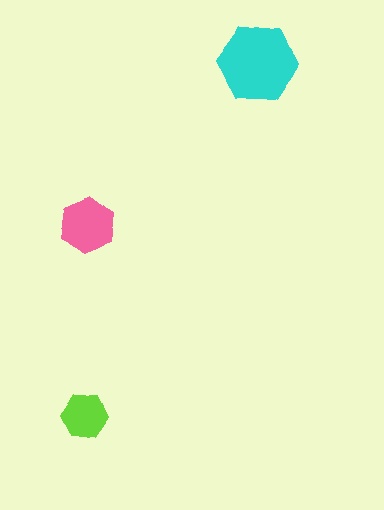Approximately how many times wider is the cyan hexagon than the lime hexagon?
About 1.5 times wider.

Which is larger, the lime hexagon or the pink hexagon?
The pink one.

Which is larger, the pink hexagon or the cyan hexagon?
The cyan one.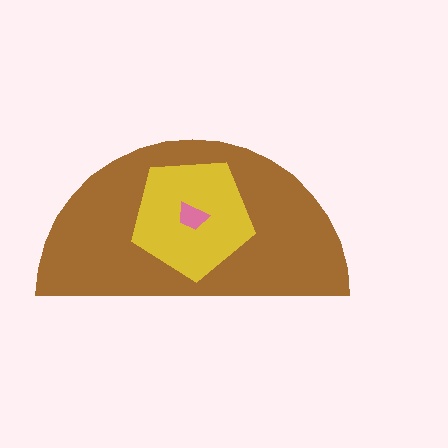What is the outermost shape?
The brown semicircle.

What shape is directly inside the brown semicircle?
The yellow pentagon.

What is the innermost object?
The pink trapezoid.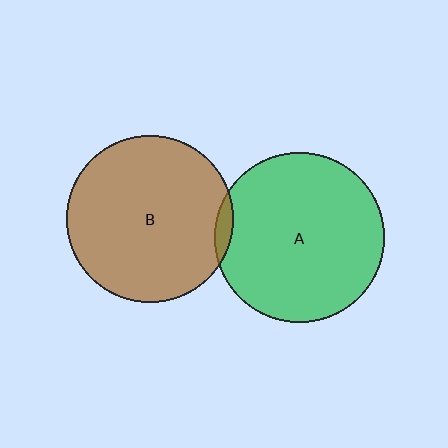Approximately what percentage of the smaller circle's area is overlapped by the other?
Approximately 5%.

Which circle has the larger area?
Circle A (green).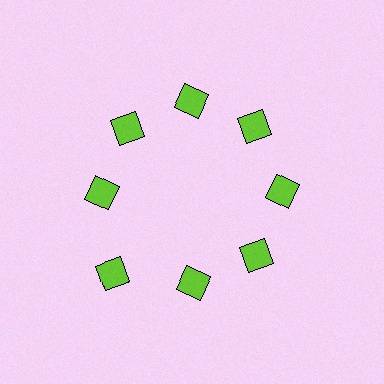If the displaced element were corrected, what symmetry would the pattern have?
It would have 8-fold rotational symmetry — the pattern would map onto itself every 45 degrees.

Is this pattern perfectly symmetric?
No. The 8 lime diamonds are arranged in a ring, but one element near the 8 o'clock position is pushed outward from the center, breaking the 8-fold rotational symmetry.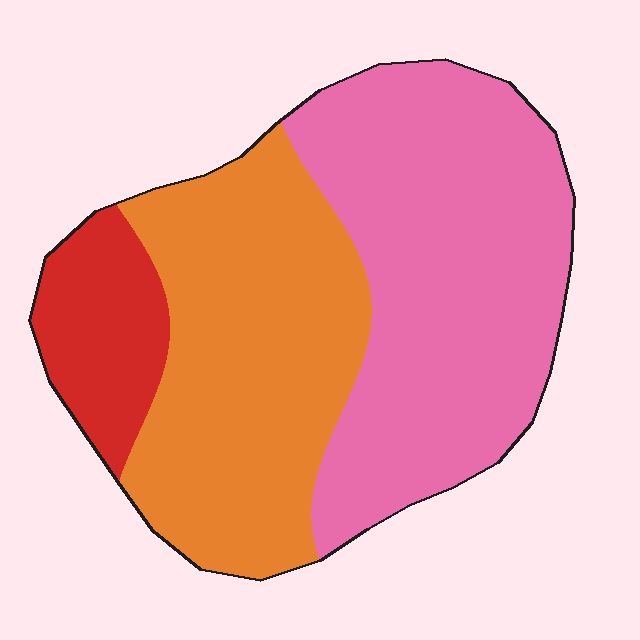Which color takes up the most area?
Pink, at roughly 50%.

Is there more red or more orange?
Orange.